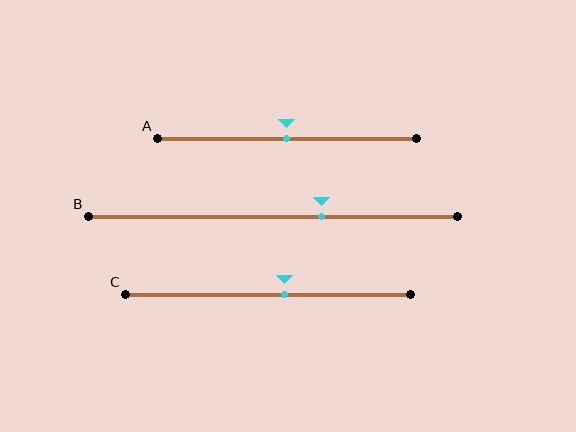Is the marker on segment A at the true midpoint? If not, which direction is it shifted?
Yes, the marker on segment A is at the true midpoint.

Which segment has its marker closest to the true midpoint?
Segment A has its marker closest to the true midpoint.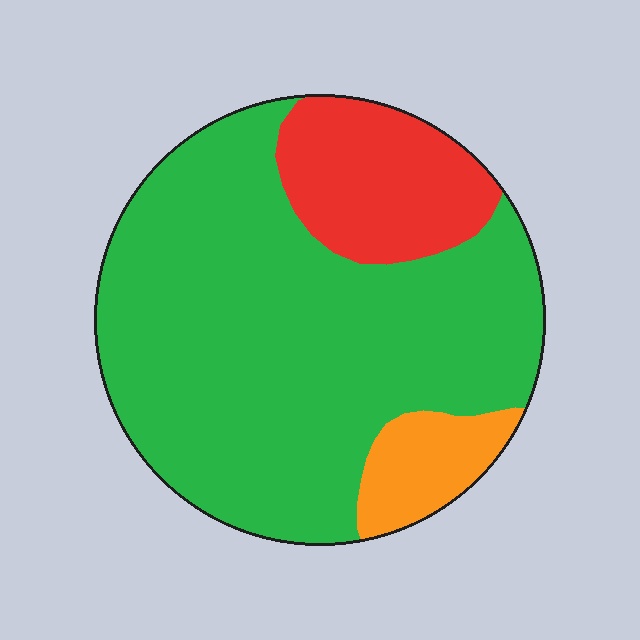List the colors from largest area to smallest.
From largest to smallest: green, red, orange.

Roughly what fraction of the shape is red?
Red covers around 15% of the shape.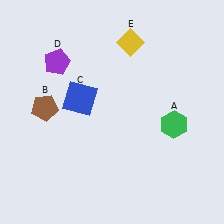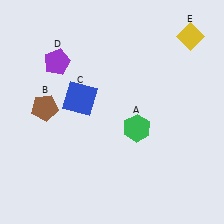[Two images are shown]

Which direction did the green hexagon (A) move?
The green hexagon (A) moved left.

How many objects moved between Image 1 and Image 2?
2 objects moved between the two images.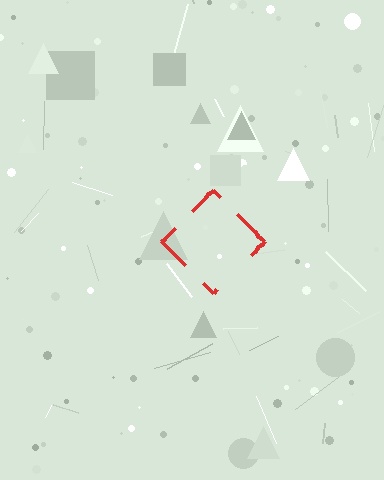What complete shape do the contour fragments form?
The contour fragments form a diamond.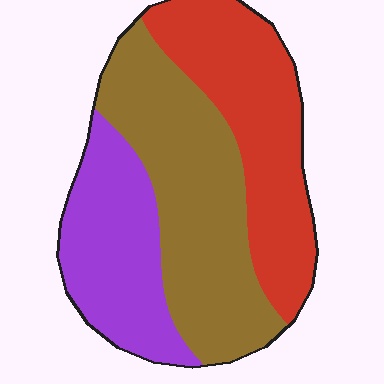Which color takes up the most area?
Brown, at roughly 40%.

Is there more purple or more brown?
Brown.